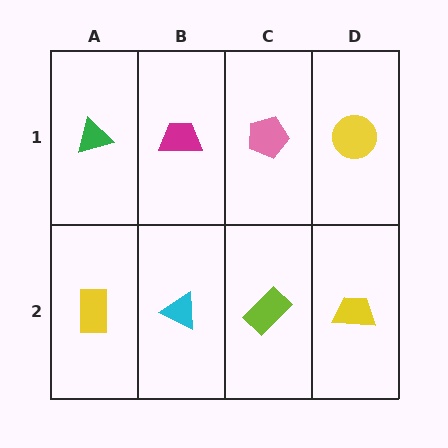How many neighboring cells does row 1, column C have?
3.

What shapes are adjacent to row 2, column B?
A magenta trapezoid (row 1, column B), a yellow rectangle (row 2, column A), a lime rectangle (row 2, column C).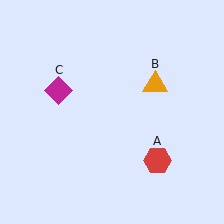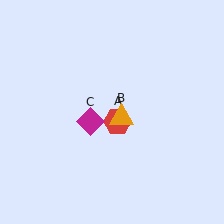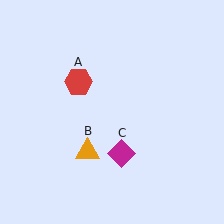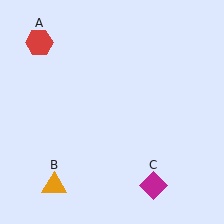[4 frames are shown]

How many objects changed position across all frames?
3 objects changed position: red hexagon (object A), orange triangle (object B), magenta diamond (object C).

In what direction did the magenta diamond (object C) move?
The magenta diamond (object C) moved down and to the right.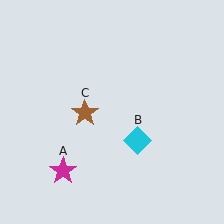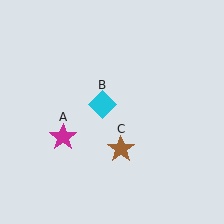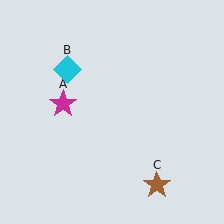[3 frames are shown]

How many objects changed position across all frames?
3 objects changed position: magenta star (object A), cyan diamond (object B), brown star (object C).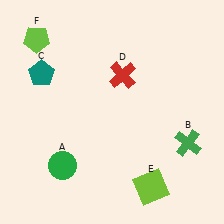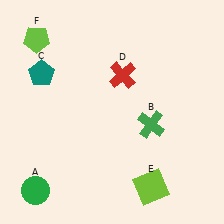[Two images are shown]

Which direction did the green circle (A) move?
The green circle (A) moved left.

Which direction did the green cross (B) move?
The green cross (B) moved left.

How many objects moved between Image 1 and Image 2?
2 objects moved between the two images.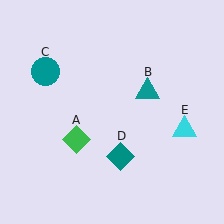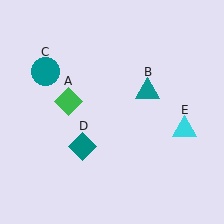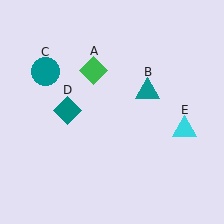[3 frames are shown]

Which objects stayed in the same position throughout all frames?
Teal triangle (object B) and teal circle (object C) and cyan triangle (object E) remained stationary.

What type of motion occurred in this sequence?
The green diamond (object A), teal diamond (object D) rotated clockwise around the center of the scene.